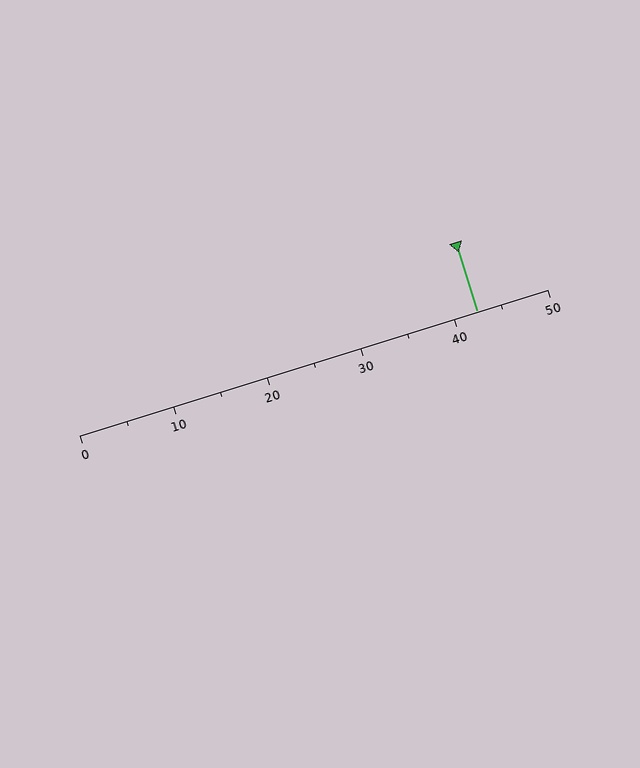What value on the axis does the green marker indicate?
The marker indicates approximately 42.5.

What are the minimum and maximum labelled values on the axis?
The axis runs from 0 to 50.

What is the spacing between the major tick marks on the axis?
The major ticks are spaced 10 apart.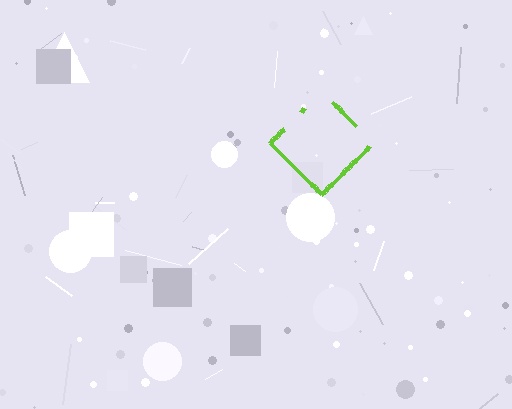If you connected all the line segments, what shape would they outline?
They would outline a diamond.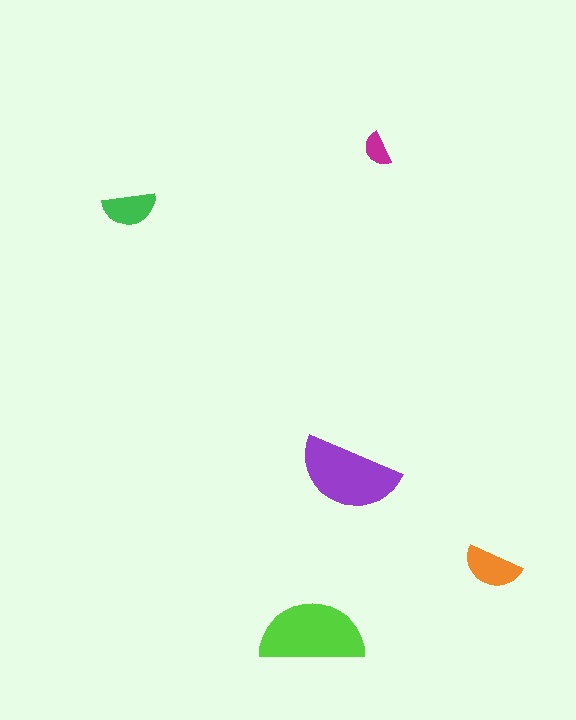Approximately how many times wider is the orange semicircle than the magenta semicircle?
About 1.5 times wider.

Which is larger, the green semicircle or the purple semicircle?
The purple one.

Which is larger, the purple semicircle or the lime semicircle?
The lime one.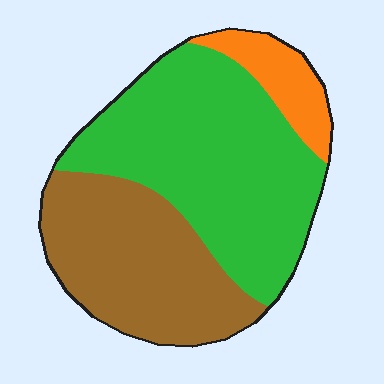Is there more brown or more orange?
Brown.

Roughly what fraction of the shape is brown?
Brown covers 37% of the shape.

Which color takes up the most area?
Green, at roughly 55%.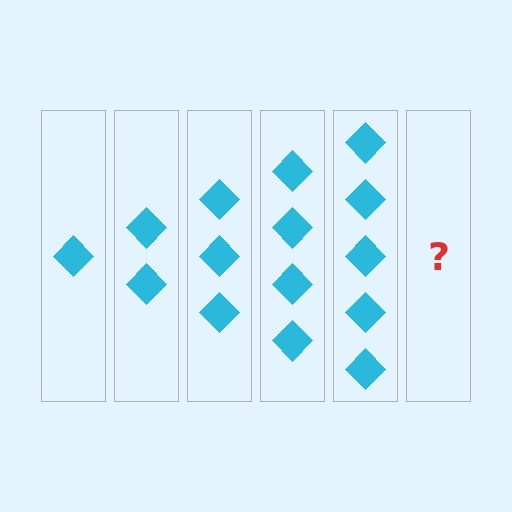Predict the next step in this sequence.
The next step is 6 diamonds.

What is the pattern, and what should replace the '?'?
The pattern is that each step adds one more diamond. The '?' should be 6 diamonds.